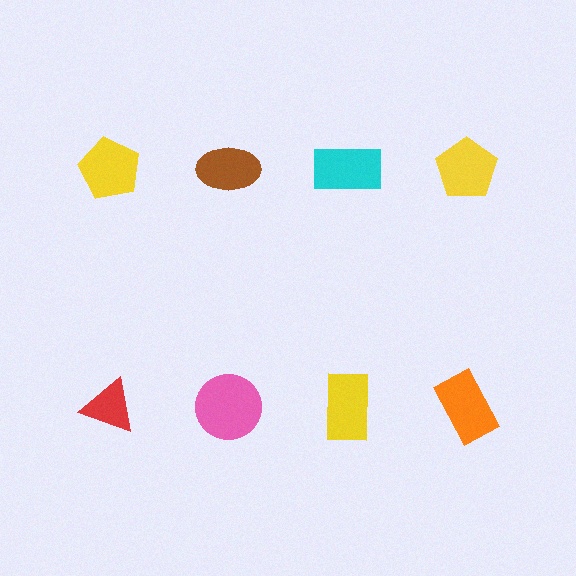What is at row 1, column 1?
A yellow pentagon.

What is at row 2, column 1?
A red triangle.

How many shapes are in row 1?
4 shapes.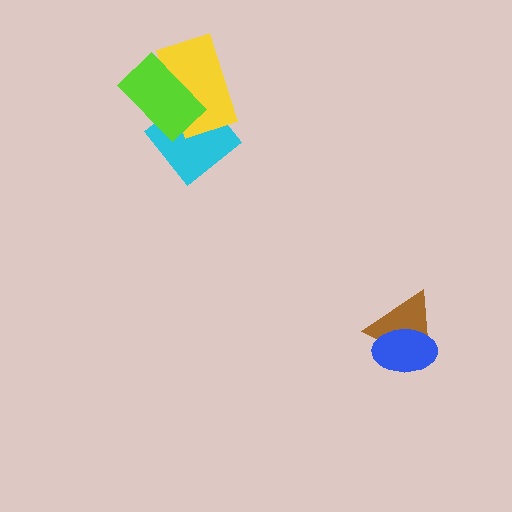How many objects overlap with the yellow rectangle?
2 objects overlap with the yellow rectangle.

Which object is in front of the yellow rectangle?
The lime rectangle is in front of the yellow rectangle.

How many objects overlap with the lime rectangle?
2 objects overlap with the lime rectangle.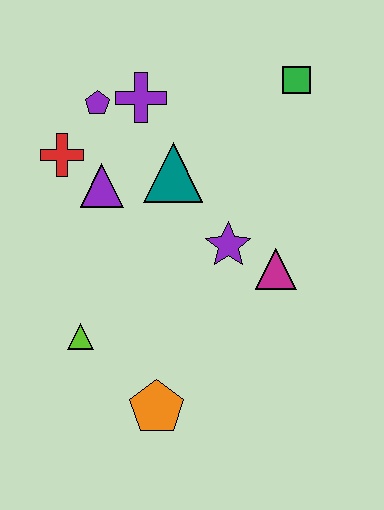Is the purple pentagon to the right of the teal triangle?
No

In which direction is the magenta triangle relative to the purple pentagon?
The magenta triangle is to the right of the purple pentagon.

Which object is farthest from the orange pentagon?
The green square is farthest from the orange pentagon.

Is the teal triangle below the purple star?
No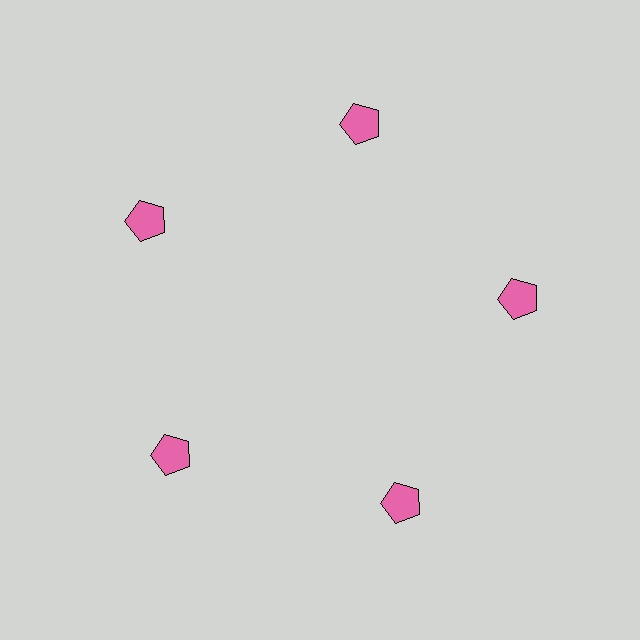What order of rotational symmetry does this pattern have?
This pattern has 5-fold rotational symmetry.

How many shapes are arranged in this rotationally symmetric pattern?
There are 5 shapes, arranged in 5 groups of 1.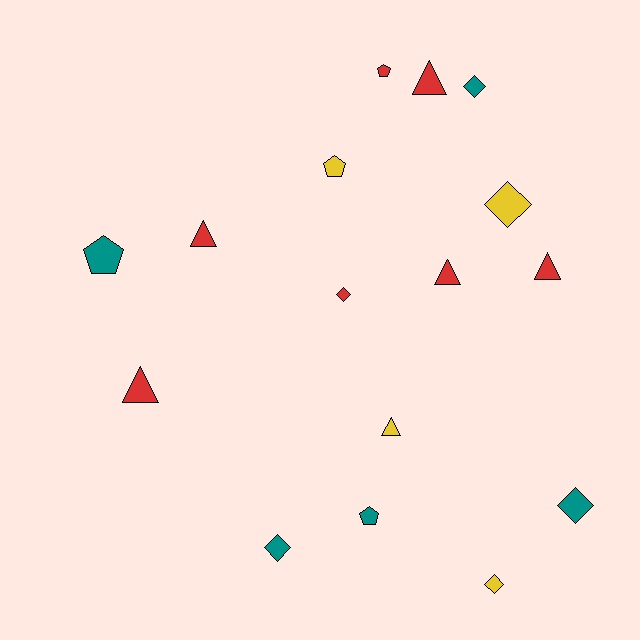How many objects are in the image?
There are 16 objects.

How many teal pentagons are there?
There are 2 teal pentagons.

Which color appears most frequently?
Red, with 7 objects.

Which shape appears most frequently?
Diamond, with 6 objects.